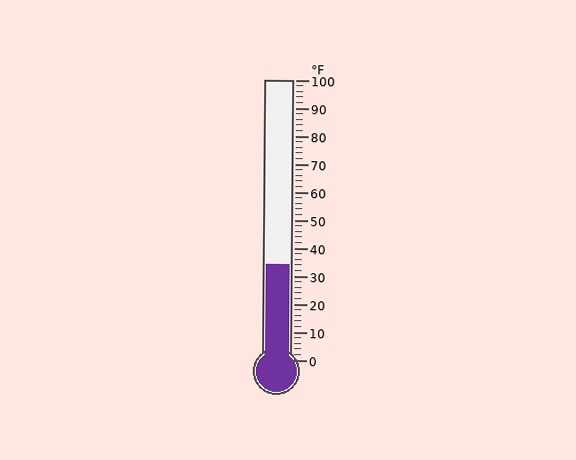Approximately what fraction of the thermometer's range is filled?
The thermometer is filled to approximately 35% of its range.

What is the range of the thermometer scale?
The thermometer scale ranges from 0°F to 100°F.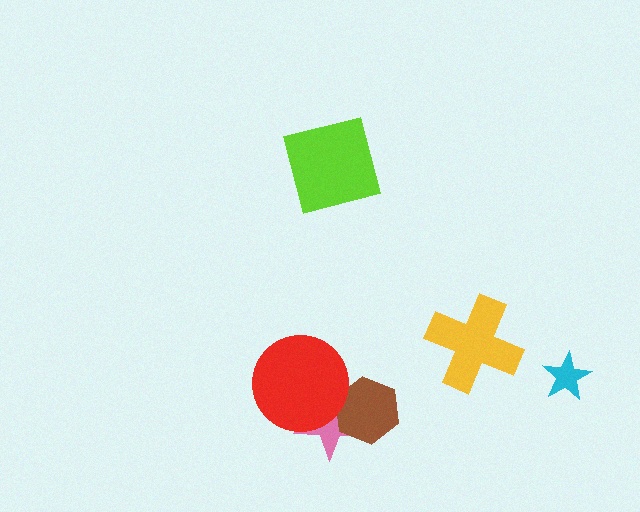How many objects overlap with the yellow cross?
0 objects overlap with the yellow cross.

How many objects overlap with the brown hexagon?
2 objects overlap with the brown hexagon.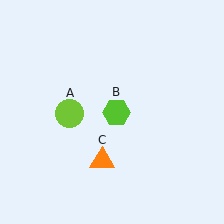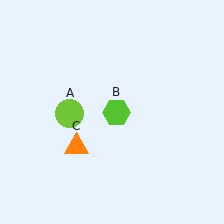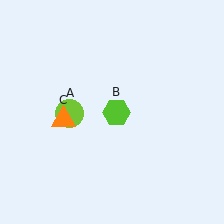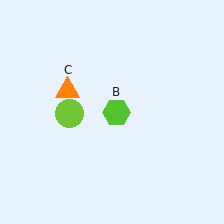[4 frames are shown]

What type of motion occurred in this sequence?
The orange triangle (object C) rotated clockwise around the center of the scene.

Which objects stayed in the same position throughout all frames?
Lime circle (object A) and lime hexagon (object B) remained stationary.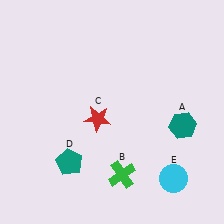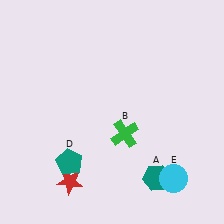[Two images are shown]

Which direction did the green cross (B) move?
The green cross (B) moved up.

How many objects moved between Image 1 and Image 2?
3 objects moved between the two images.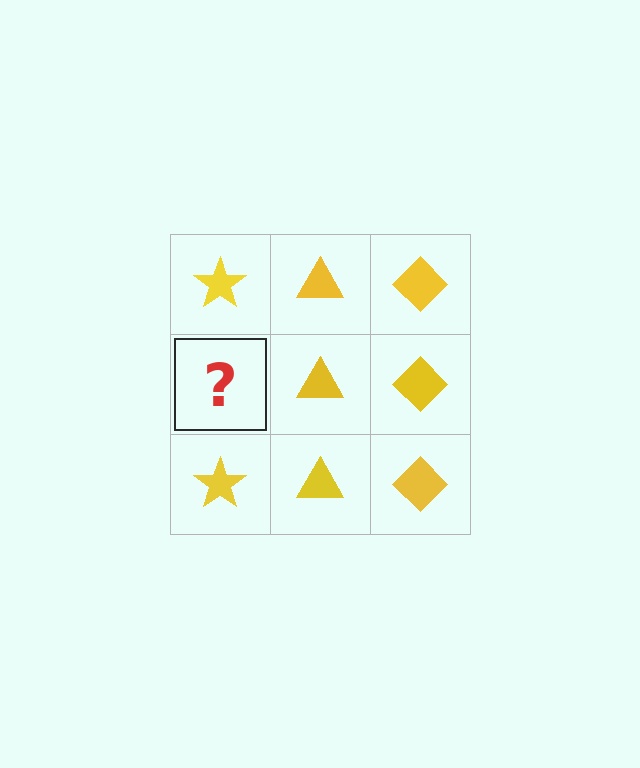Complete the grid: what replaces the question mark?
The question mark should be replaced with a yellow star.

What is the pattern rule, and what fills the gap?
The rule is that each column has a consistent shape. The gap should be filled with a yellow star.